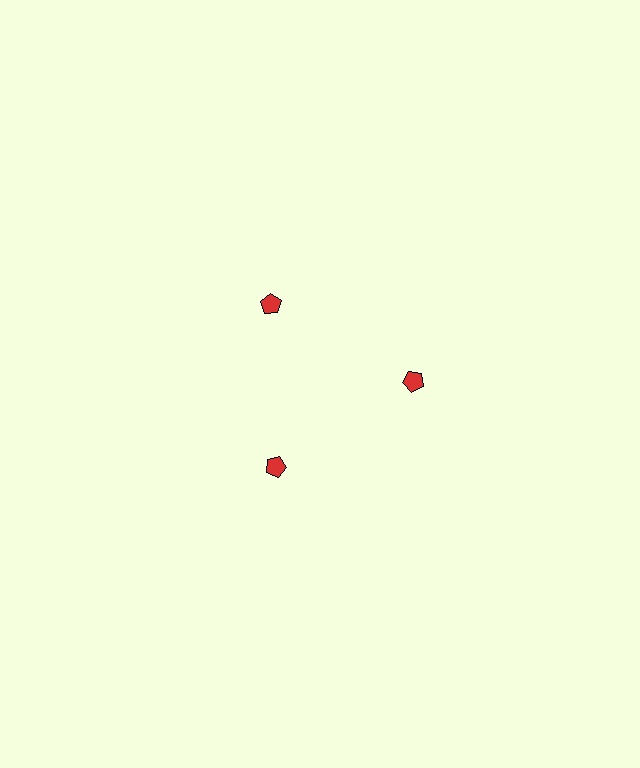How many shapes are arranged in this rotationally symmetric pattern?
There are 3 shapes, arranged in 3 groups of 1.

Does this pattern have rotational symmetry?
Yes, this pattern has 3-fold rotational symmetry. It looks the same after rotating 120 degrees around the center.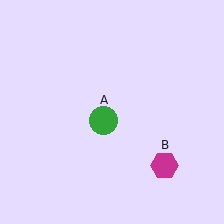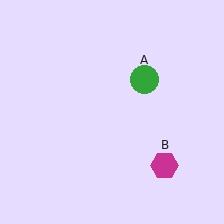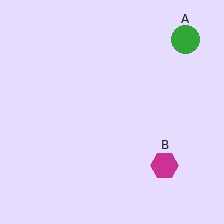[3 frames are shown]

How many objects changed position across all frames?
1 object changed position: green circle (object A).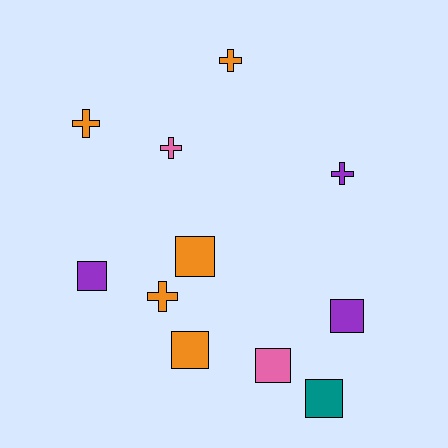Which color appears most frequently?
Orange, with 5 objects.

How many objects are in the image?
There are 11 objects.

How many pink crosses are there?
There is 1 pink cross.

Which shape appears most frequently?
Square, with 6 objects.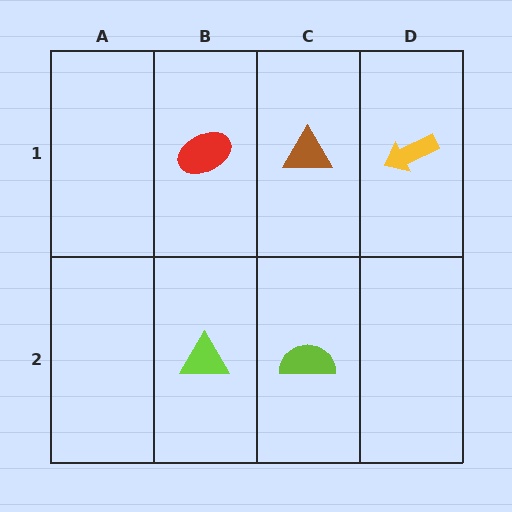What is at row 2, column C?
A lime semicircle.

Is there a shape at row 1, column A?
No, that cell is empty.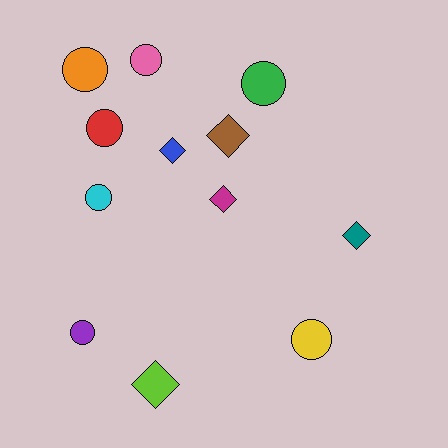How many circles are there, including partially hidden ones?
There are 7 circles.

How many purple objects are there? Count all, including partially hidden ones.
There is 1 purple object.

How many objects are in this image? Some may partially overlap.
There are 12 objects.